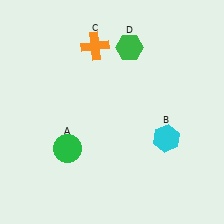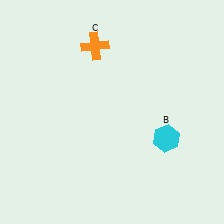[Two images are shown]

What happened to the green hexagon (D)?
The green hexagon (D) was removed in Image 2. It was in the top-right area of Image 1.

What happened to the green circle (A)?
The green circle (A) was removed in Image 2. It was in the bottom-left area of Image 1.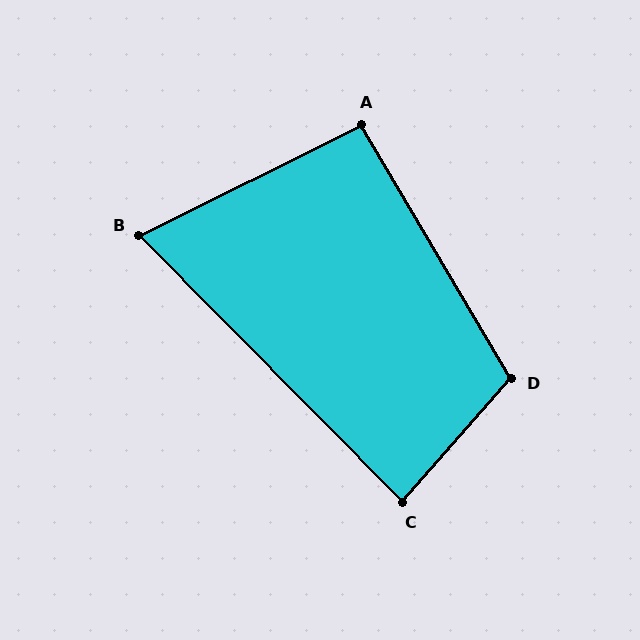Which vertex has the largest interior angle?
D, at approximately 108 degrees.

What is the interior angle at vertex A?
Approximately 94 degrees (approximately right).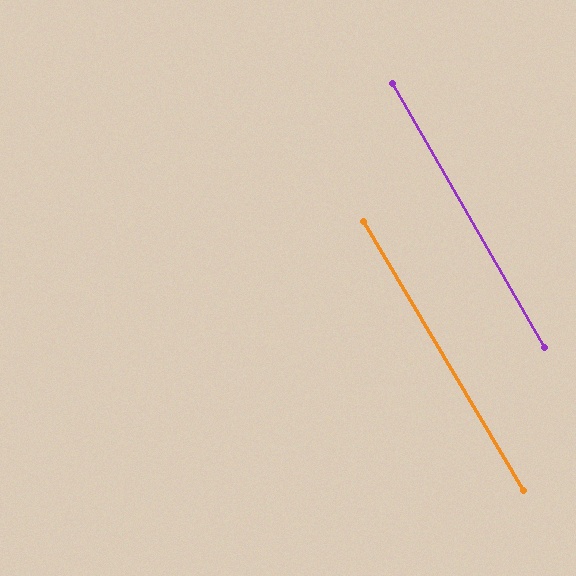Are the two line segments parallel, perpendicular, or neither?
Parallel — their directions differ by only 0.8°.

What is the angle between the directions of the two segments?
Approximately 1 degree.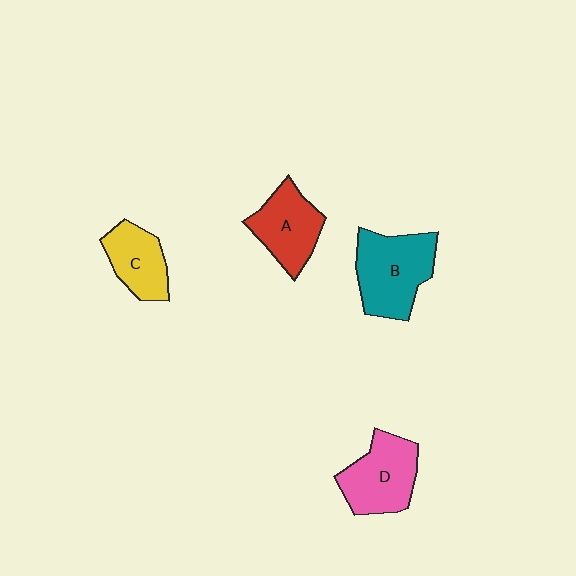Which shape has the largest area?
Shape B (teal).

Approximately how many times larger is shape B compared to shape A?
Approximately 1.3 times.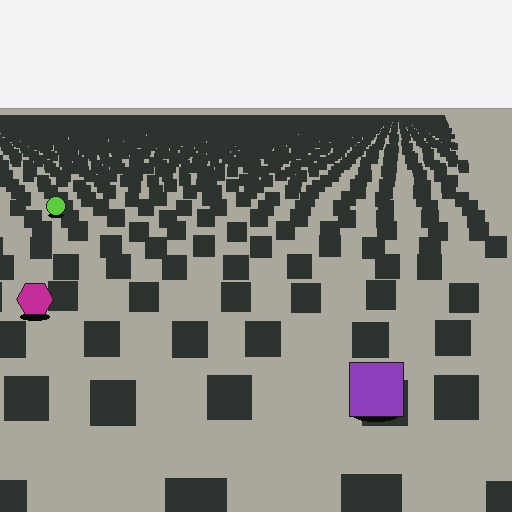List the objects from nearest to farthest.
From nearest to farthest: the purple square, the magenta hexagon, the lime circle.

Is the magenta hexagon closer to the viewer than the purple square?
No. The purple square is closer — you can tell from the texture gradient: the ground texture is coarser near it.